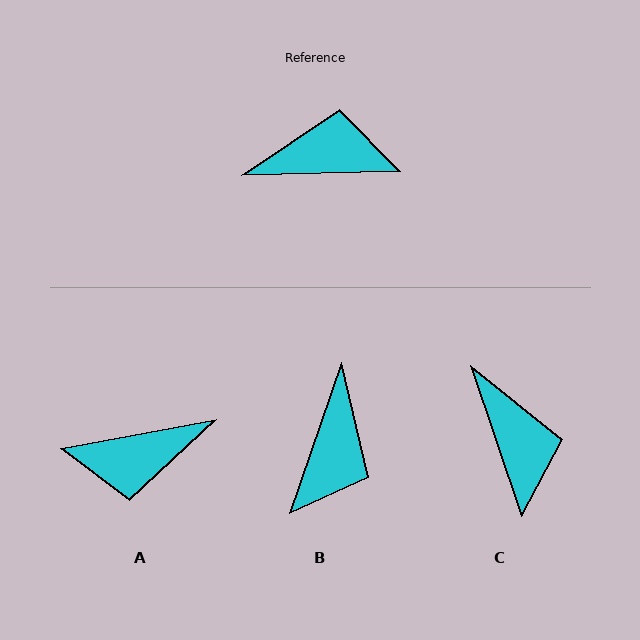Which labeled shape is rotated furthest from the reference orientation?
A, about 171 degrees away.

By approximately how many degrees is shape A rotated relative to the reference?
Approximately 171 degrees clockwise.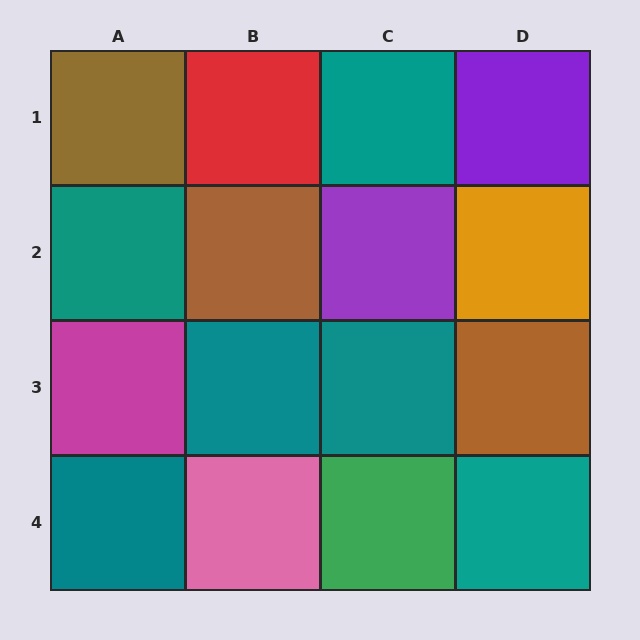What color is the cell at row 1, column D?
Purple.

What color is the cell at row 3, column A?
Magenta.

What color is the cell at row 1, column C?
Teal.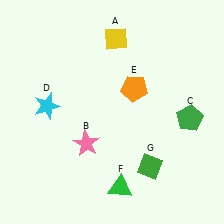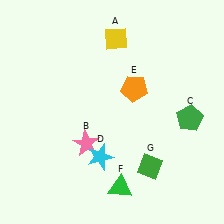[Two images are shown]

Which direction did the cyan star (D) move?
The cyan star (D) moved right.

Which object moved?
The cyan star (D) moved right.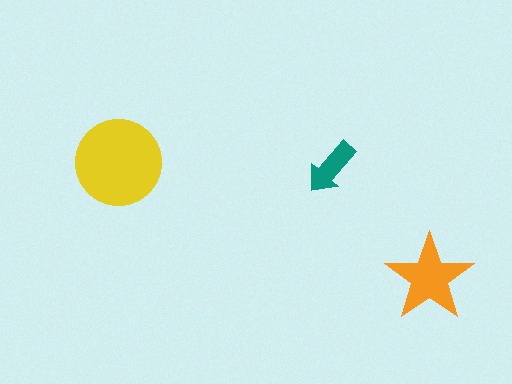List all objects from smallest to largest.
The teal arrow, the orange star, the yellow circle.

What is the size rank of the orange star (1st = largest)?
2nd.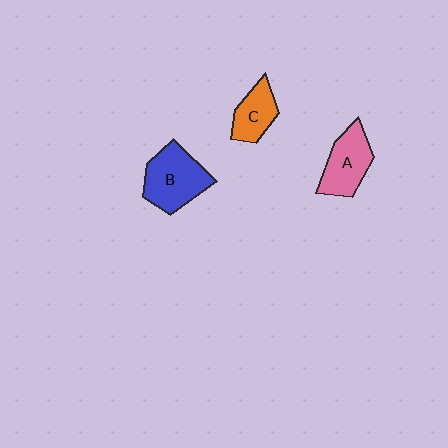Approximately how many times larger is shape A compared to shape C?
Approximately 1.3 times.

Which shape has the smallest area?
Shape C (orange).